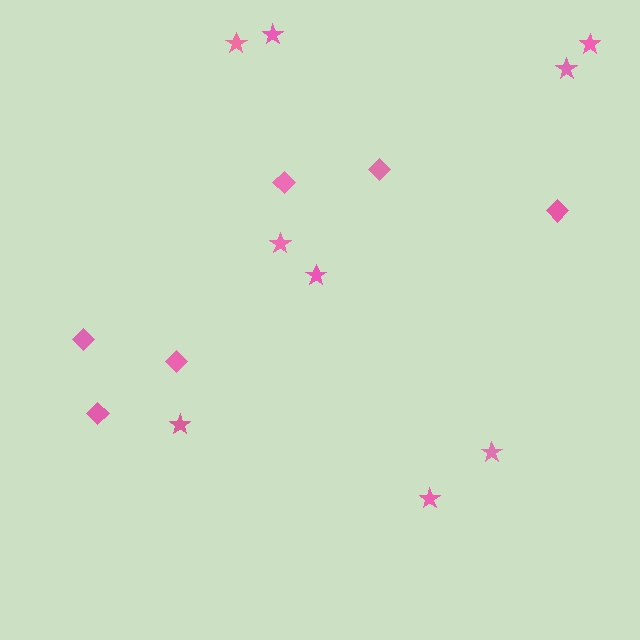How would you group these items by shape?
There are 2 groups: one group of stars (9) and one group of diamonds (6).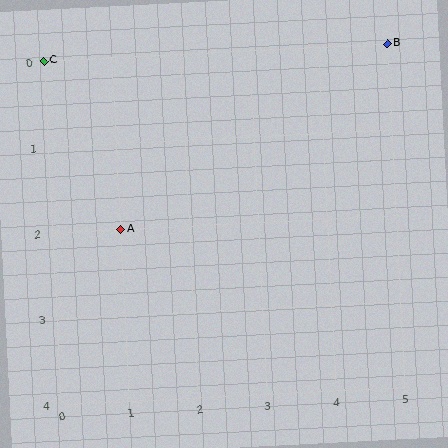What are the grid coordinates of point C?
Point C is at grid coordinates (0, 0).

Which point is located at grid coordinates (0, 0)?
Point C is at (0, 0).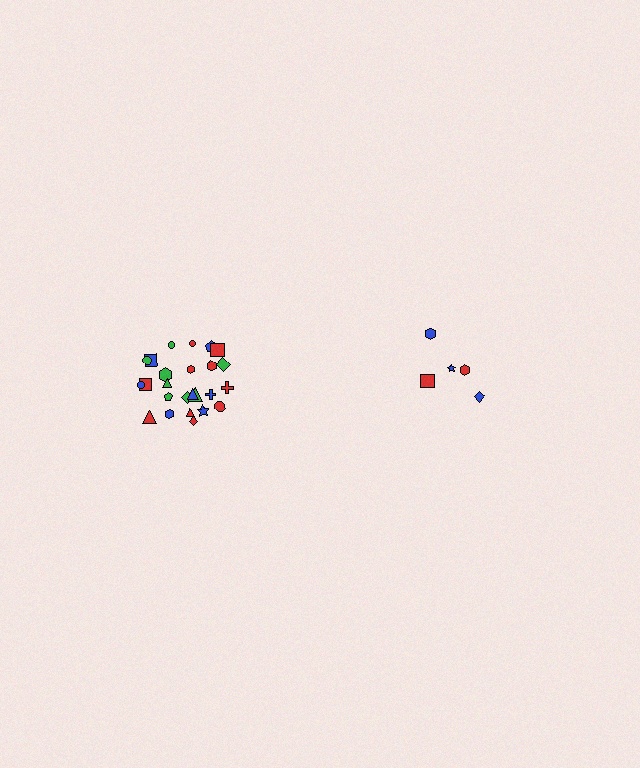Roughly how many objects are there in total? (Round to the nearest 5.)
Roughly 30 objects in total.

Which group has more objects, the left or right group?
The left group.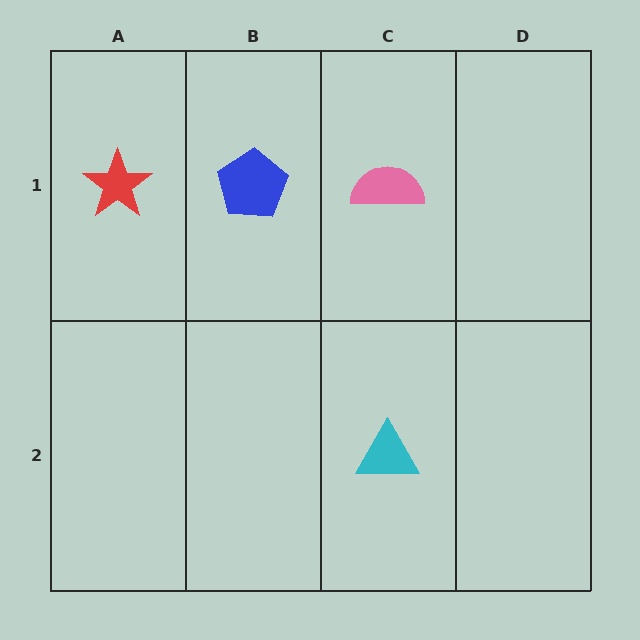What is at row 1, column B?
A blue pentagon.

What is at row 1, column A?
A red star.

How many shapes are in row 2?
1 shape.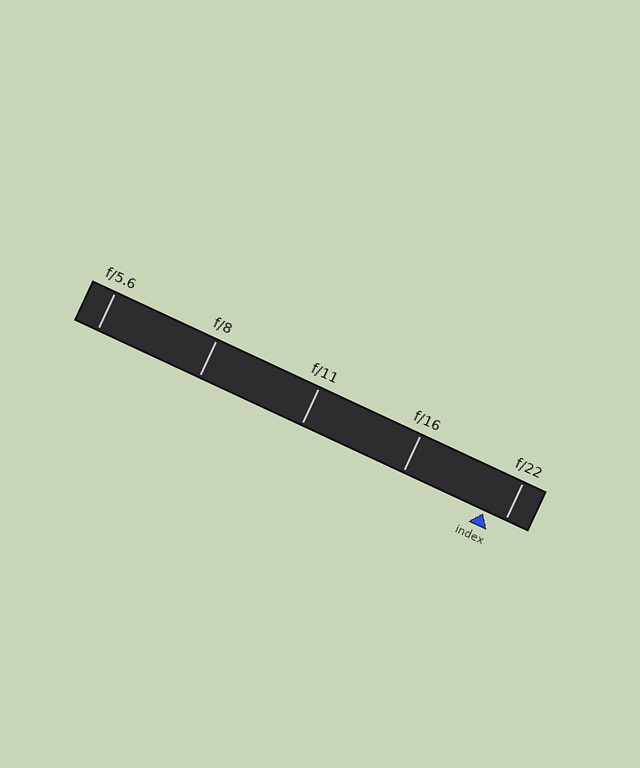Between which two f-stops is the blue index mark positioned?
The index mark is between f/16 and f/22.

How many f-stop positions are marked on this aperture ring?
There are 5 f-stop positions marked.